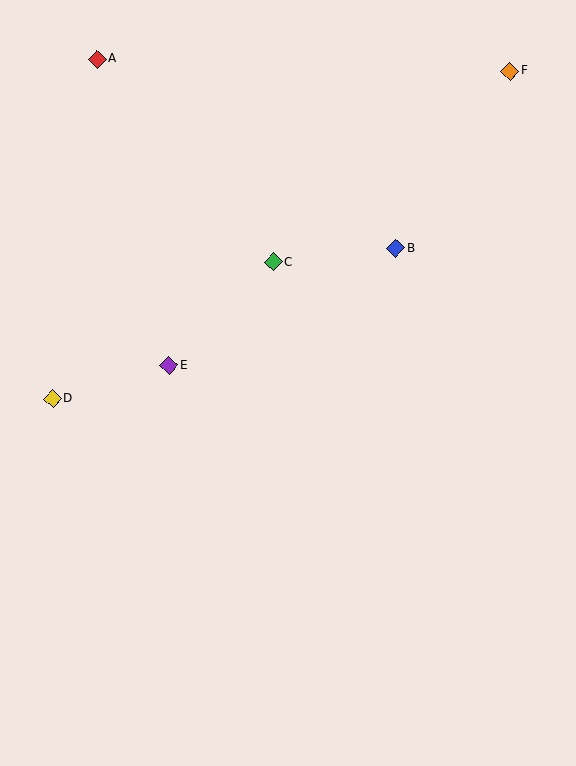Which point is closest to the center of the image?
Point E at (169, 365) is closest to the center.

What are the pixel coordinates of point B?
Point B is at (396, 248).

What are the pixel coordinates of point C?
Point C is at (274, 262).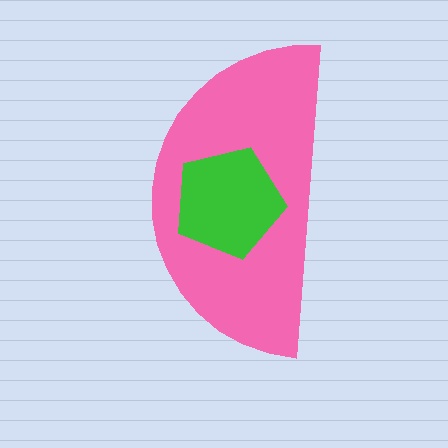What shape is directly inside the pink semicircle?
The green pentagon.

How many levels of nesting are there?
2.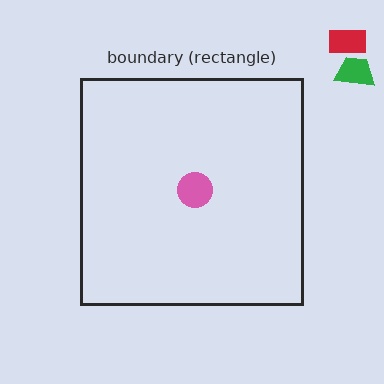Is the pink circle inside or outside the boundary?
Inside.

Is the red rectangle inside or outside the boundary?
Outside.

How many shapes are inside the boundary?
1 inside, 2 outside.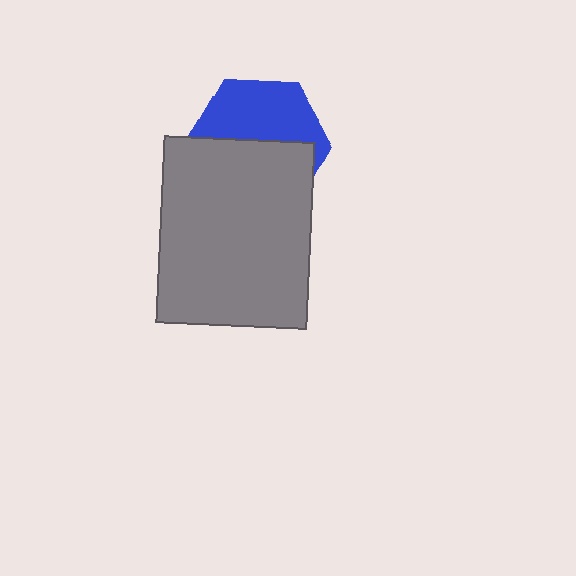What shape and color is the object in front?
The object in front is a gray rectangle.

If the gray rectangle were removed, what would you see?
You would see the complete blue hexagon.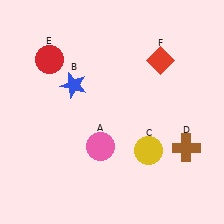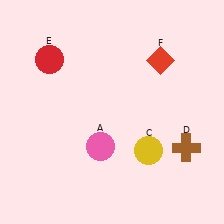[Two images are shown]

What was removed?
The blue star (B) was removed in Image 2.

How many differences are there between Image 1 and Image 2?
There is 1 difference between the two images.